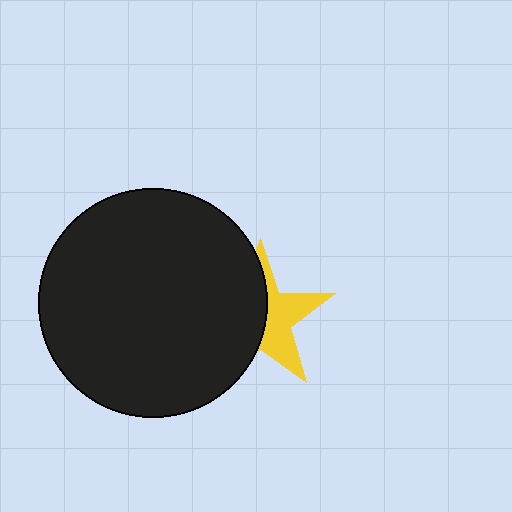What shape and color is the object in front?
The object in front is a black circle.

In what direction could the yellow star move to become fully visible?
The yellow star could move right. That would shift it out from behind the black circle entirely.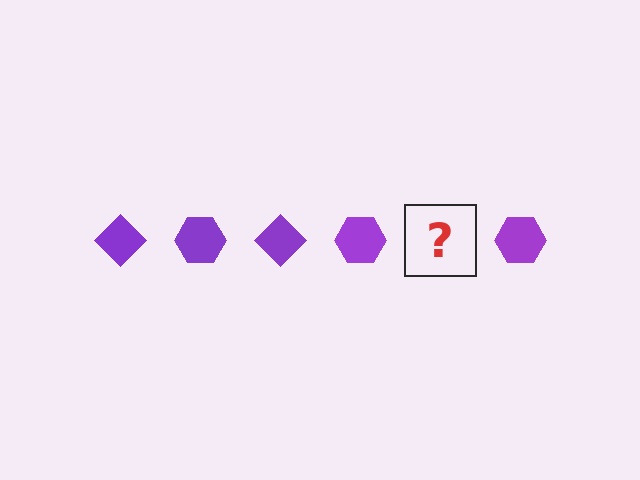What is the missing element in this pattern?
The missing element is a purple diamond.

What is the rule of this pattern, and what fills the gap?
The rule is that the pattern cycles through diamond, hexagon shapes in purple. The gap should be filled with a purple diamond.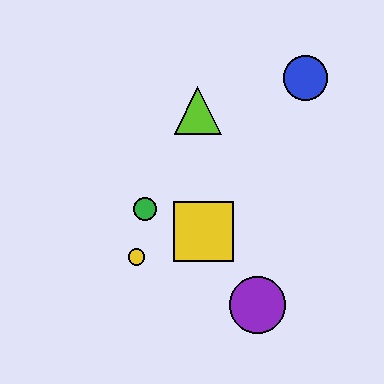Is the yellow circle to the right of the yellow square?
No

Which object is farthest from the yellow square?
The blue circle is farthest from the yellow square.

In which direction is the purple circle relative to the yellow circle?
The purple circle is to the right of the yellow circle.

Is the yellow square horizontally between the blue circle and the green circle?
Yes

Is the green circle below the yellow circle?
No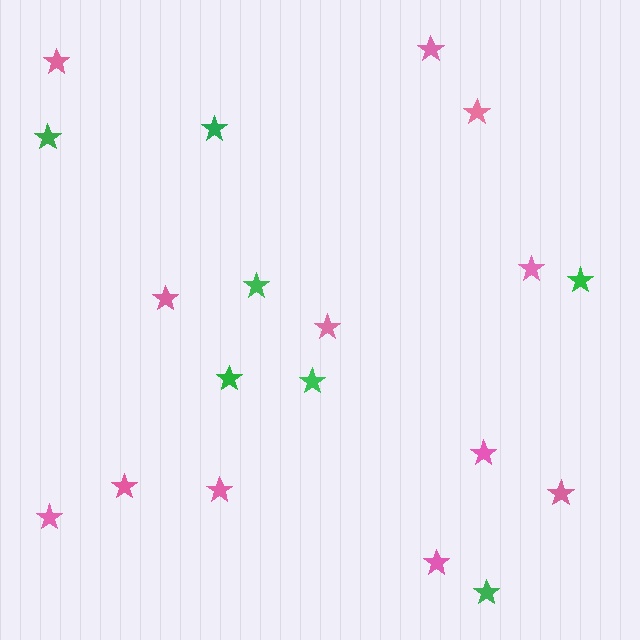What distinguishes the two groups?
There are 2 groups: one group of pink stars (12) and one group of green stars (7).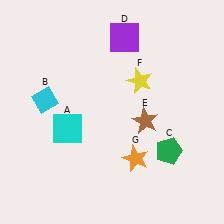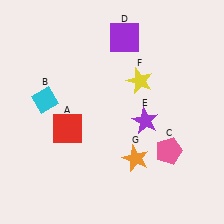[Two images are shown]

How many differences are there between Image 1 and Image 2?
There are 3 differences between the two images.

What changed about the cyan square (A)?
In Image 1, A is cyan. In Image 2, it changed to red.